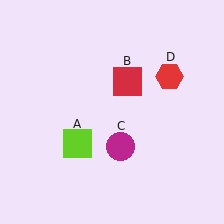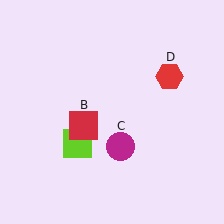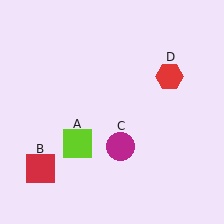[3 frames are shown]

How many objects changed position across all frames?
1 object changed position: red square (object B).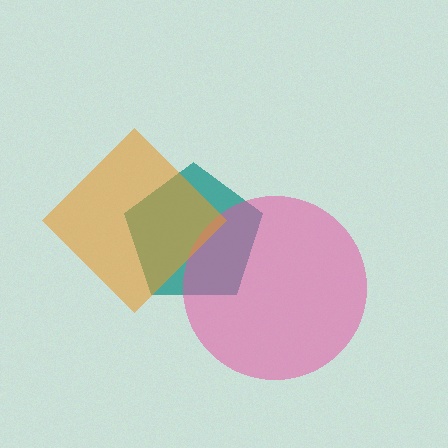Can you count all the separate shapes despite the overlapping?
Yes, there are 3 separate shapes.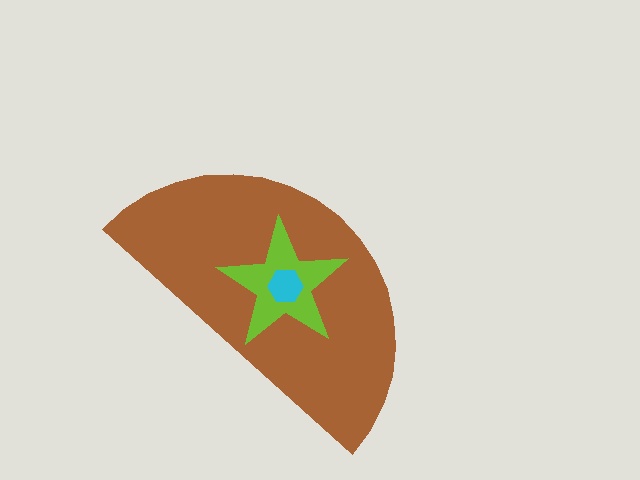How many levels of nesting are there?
3.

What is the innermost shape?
The cyan hexagon.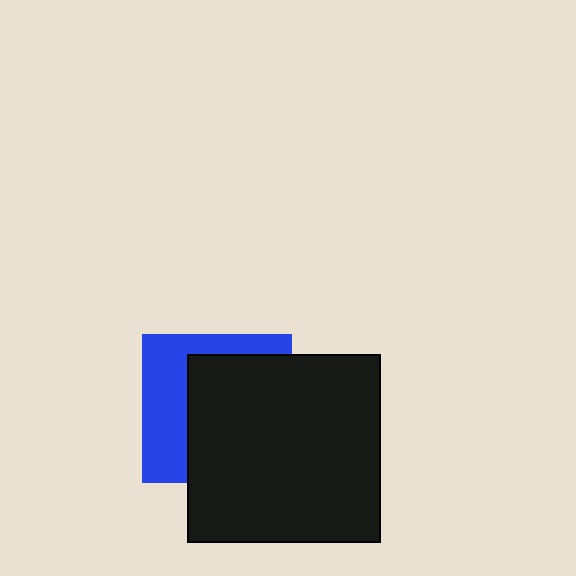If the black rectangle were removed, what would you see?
You would see the complete blue square.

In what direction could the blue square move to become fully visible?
The blue square could move left. That would shift it out from behind the black rectangle entirely.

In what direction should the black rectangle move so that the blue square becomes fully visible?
The black rectangle should move right. That is the shortest direction to clear the overlap and leave the blue square fully visible.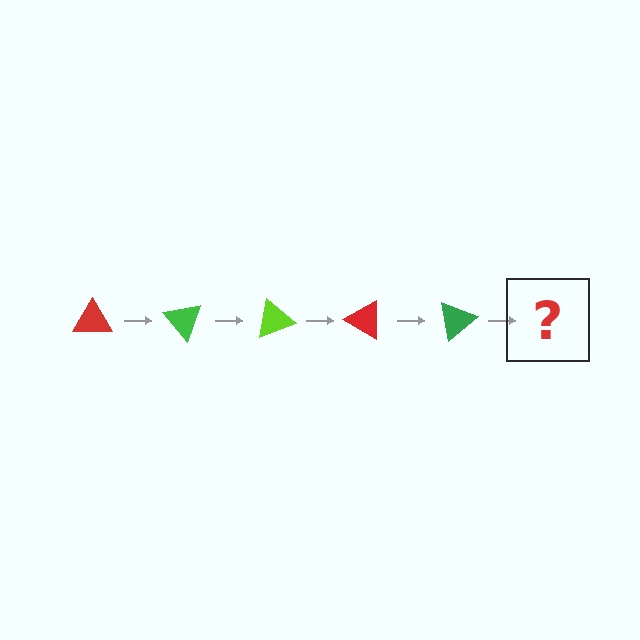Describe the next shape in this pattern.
It should be a lime triangle, rotated 250 degrees from the start.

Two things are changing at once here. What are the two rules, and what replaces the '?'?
The two rules are that it rotates 50 degrees each step and the color cycles through red, green, and lime. The '?' should be a lime triangle, rotated 250 degrees from the start.